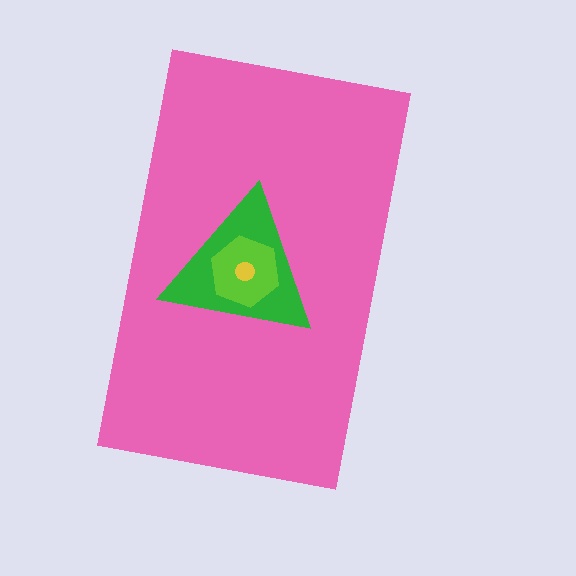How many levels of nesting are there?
4.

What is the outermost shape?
The pink rectangle.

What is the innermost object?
The yellow circle.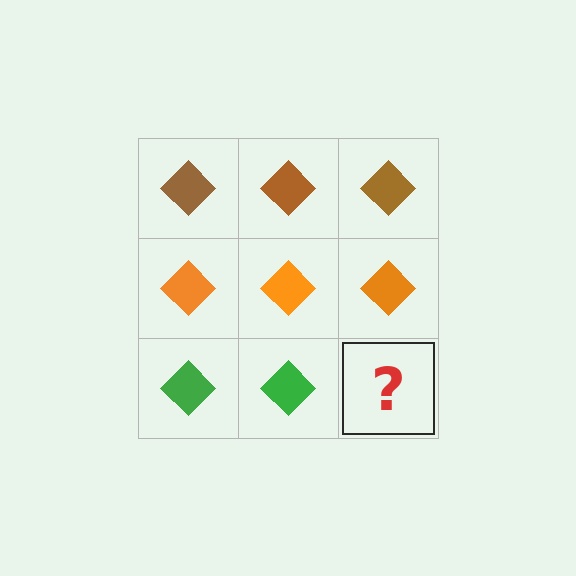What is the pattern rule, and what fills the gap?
The rule is that each row has a consistent color. The gap should be filled with a green diamond.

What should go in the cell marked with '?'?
The missing cell should contain a green diamond.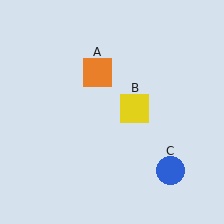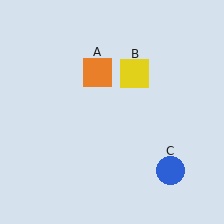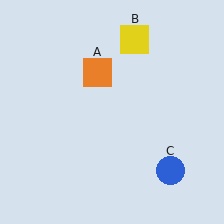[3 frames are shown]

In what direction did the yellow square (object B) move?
The yellow square (object B) moved up.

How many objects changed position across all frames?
1 object changed position: yellow square (object B).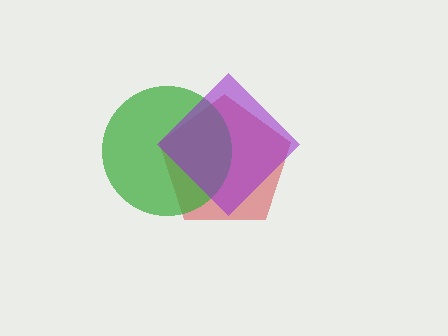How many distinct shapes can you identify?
There are 3 distinct shapes: a red pentagon, a green circle, a purple diamond.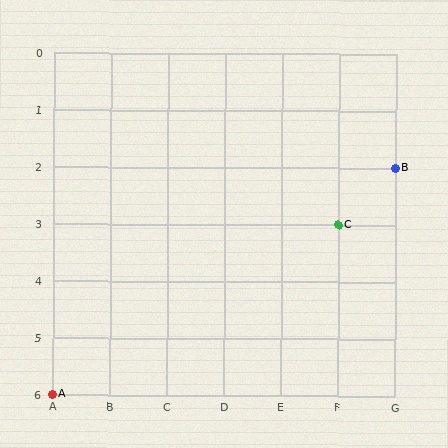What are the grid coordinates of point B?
Point B is at grid coordinates (G, 2).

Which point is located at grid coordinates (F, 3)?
Point C is at (F, 3).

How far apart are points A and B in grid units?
Points A and B are 6 columns and 4 rows apart (about 7.2 grid units diagonally).